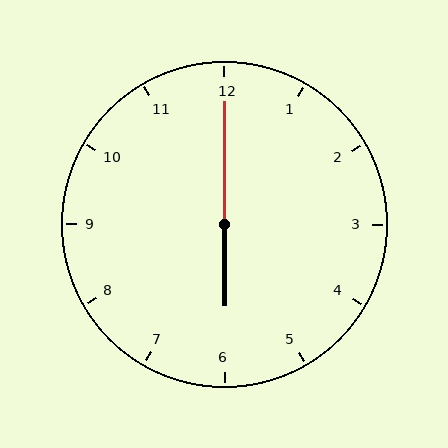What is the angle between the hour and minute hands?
Approximately 180 degrees.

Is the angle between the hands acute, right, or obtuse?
It is obtuse.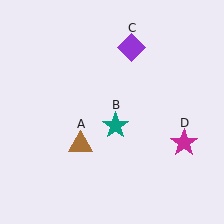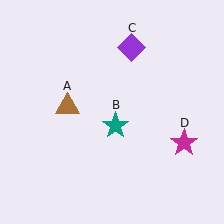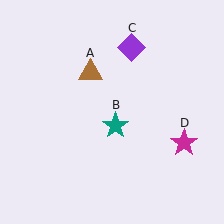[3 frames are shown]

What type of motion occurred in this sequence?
The brown triangle (object A) rotated clockwise around the center of the scene.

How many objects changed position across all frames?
1 object changed position: brown triangle (object A).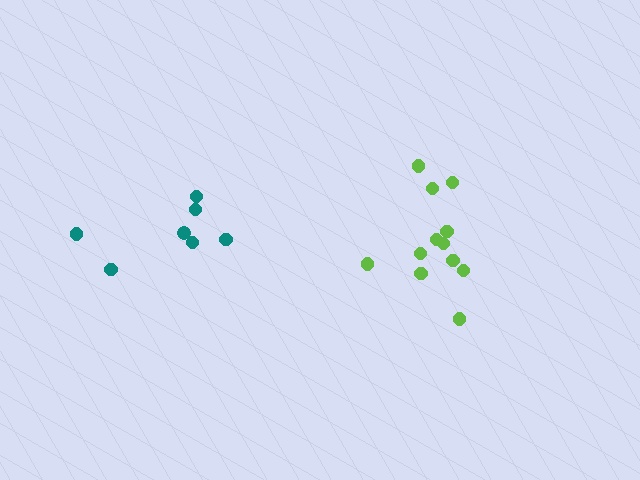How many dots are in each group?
Group 1: 12 dots, Group 2: 7 dots (19 total).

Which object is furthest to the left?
The teal cluster is leftmost.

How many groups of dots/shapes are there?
There are 2 groups.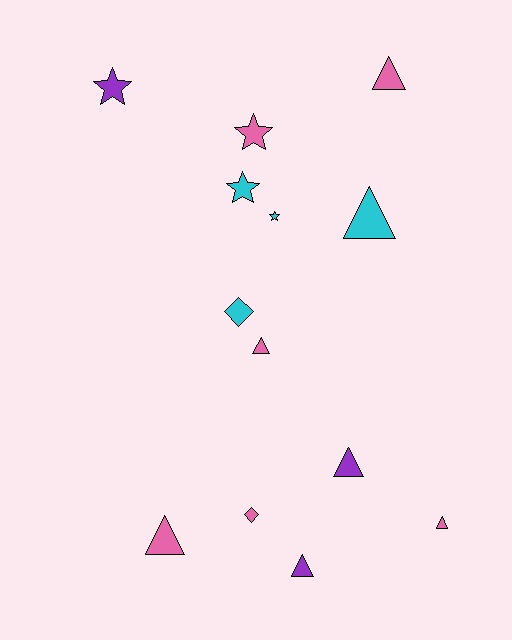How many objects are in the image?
There are 13 objects.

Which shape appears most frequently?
Triangle, with 7 objects.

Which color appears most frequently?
Pink, with 6 objects.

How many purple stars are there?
There is 1 purple star.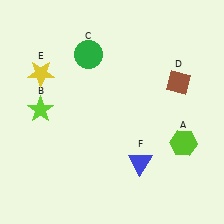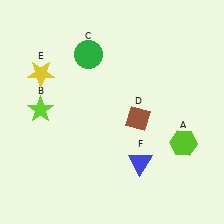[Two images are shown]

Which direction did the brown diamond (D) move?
The brown diamond (D) moved left.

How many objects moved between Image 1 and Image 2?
1 object moved between the two images.